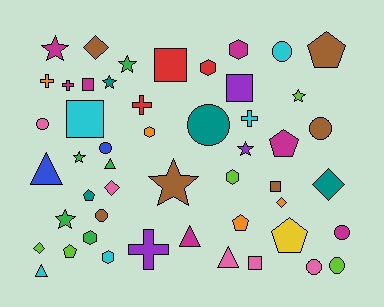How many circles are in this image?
There are 9 circles.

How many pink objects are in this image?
There are 5 pink objects.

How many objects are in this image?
There are 50 objects.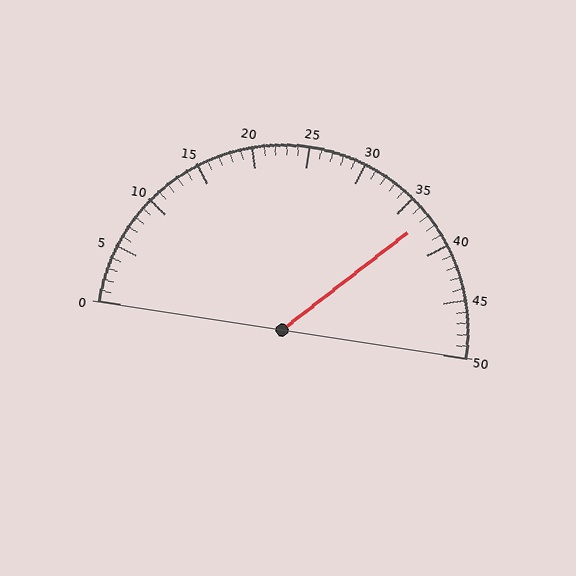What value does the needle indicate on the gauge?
The needle indicates approximately 37.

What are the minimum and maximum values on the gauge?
The gauge ranges from 0 to 50.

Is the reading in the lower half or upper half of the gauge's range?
The reading is in the upper half of the range (0 to 50).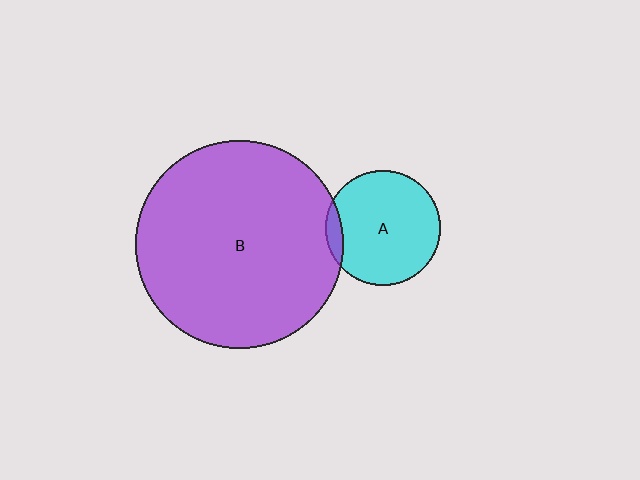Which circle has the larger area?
Circle B (purple).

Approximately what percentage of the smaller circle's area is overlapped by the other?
Approximately 5%.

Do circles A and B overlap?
Yes.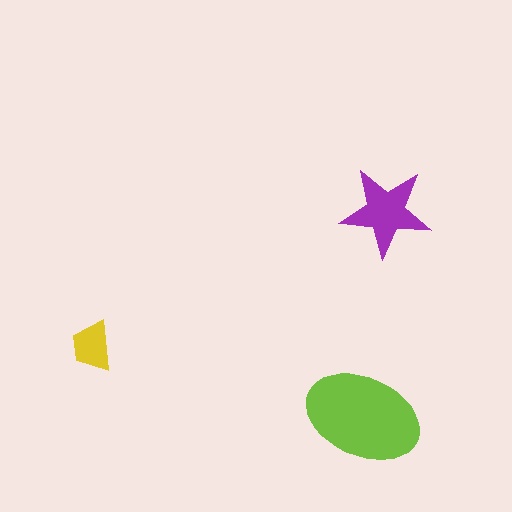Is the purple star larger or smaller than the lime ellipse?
Smaller.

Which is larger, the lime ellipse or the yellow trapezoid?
The lime ellipse.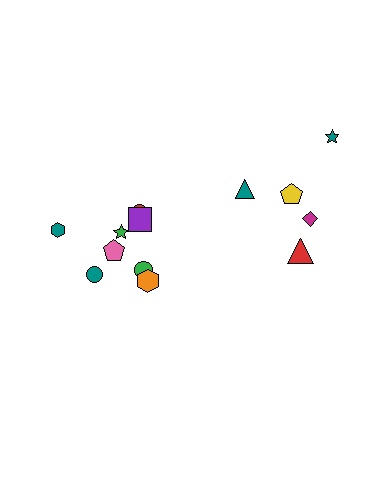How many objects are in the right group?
There are 5 objects.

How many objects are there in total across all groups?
There are 13 objects.